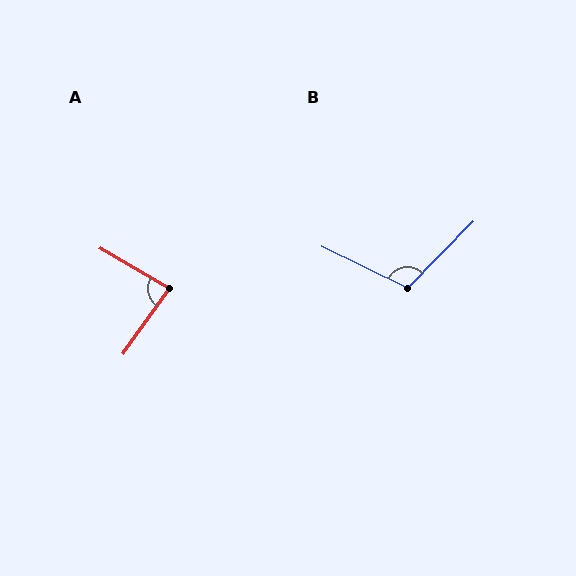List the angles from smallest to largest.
A (85°), B (109°).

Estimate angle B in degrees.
Approximately 109 degrees.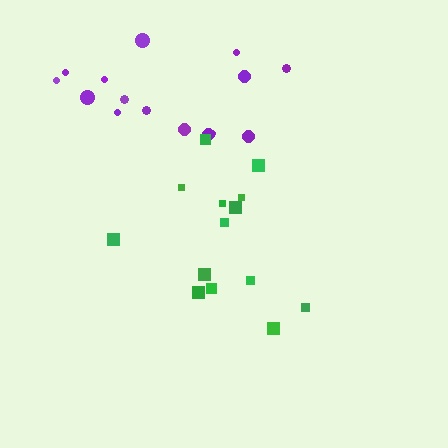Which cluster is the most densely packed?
Green.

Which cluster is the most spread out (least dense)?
Purple.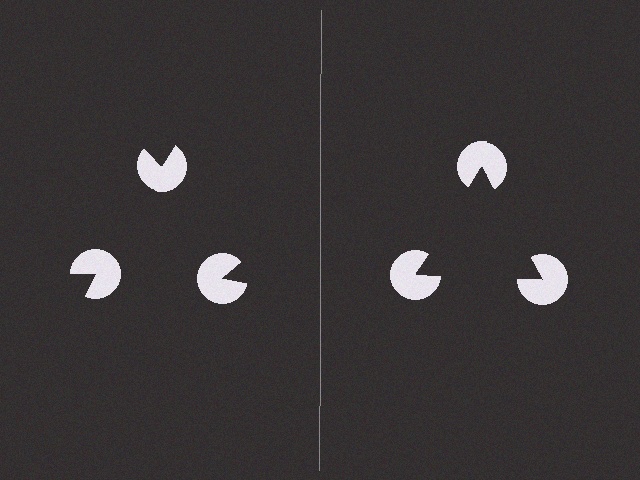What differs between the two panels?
The pac-man discs are positioned identically on both sides; only the wedge orientations differ. On the right they align to a triangle; on the left they are misaligned.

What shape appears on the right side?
An illusory triangle.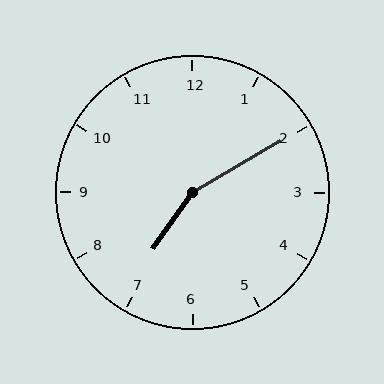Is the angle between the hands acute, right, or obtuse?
It is obtuse.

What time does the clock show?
7:10.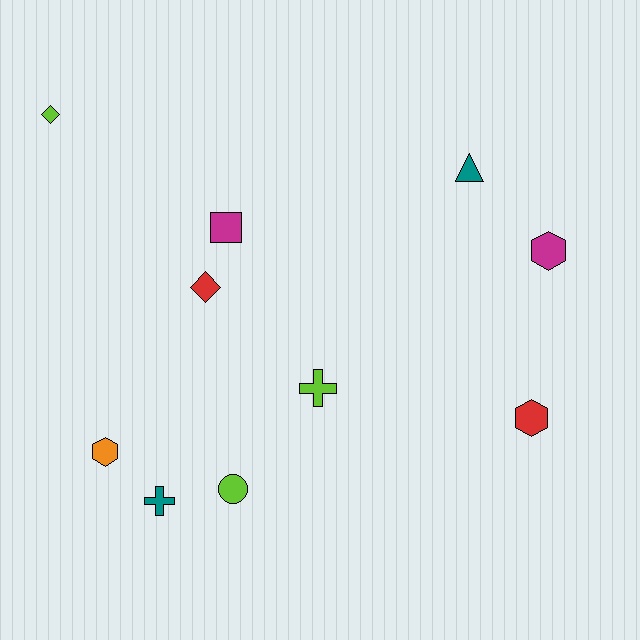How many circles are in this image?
There is 1 circle.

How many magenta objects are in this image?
There are 2 magenta objects.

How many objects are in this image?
There are 10 objects.